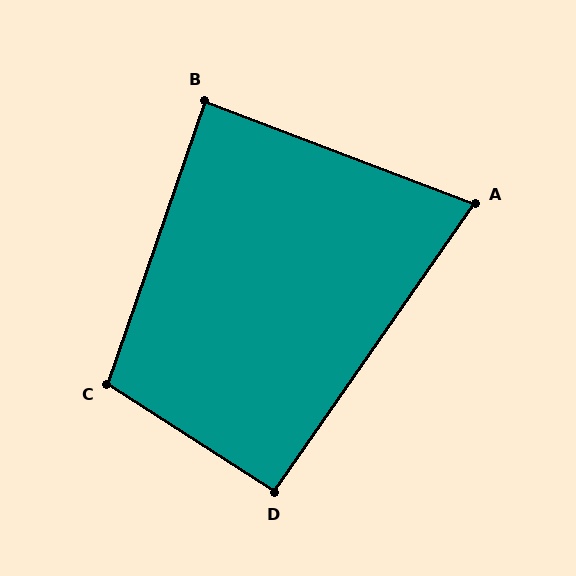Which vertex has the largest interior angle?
C, at approximately 104 degrees.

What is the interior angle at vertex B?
Approximately 88 degrees (approximately right).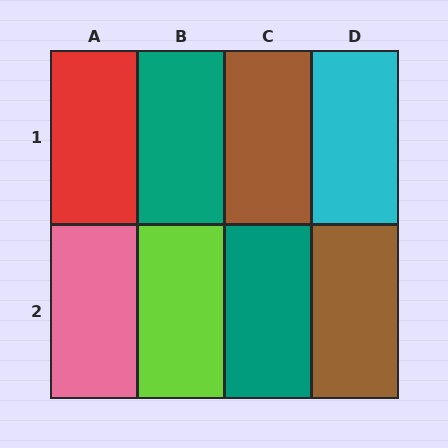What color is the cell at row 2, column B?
Lime.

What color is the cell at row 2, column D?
Brown.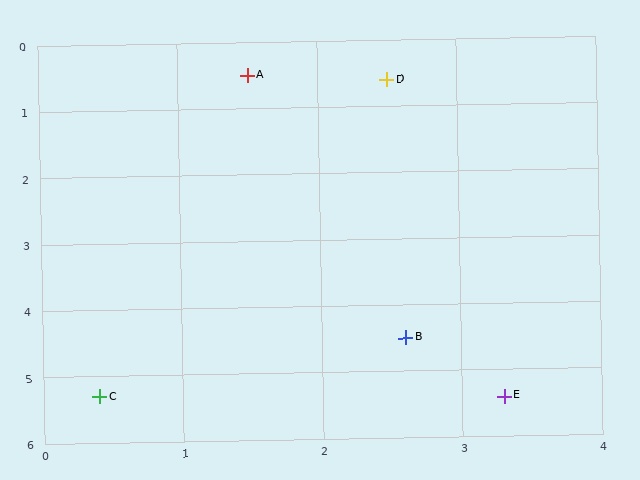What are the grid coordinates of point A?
Point A is at approximately (1.5, 0.5).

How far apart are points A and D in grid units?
Points A and D are about 1.0 grid units apart.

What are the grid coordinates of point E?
Point E is at approximately (3.3, 5.4).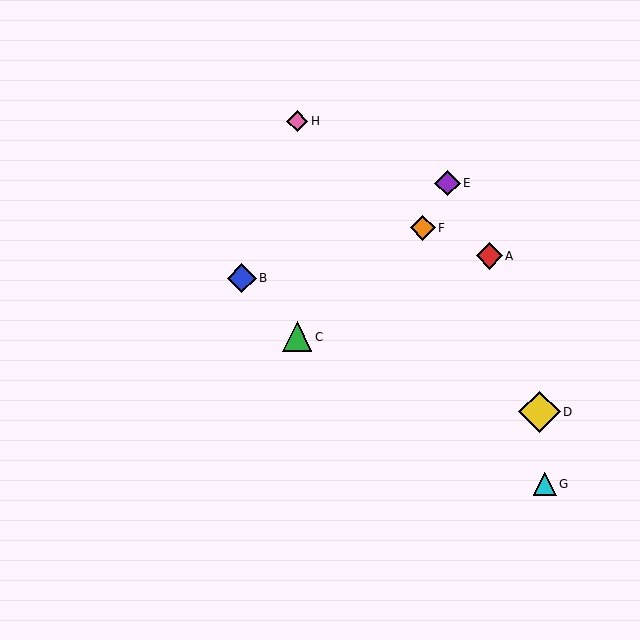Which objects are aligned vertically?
Objects C, H are aligned vertically.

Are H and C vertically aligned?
Yes, both are at x≈297.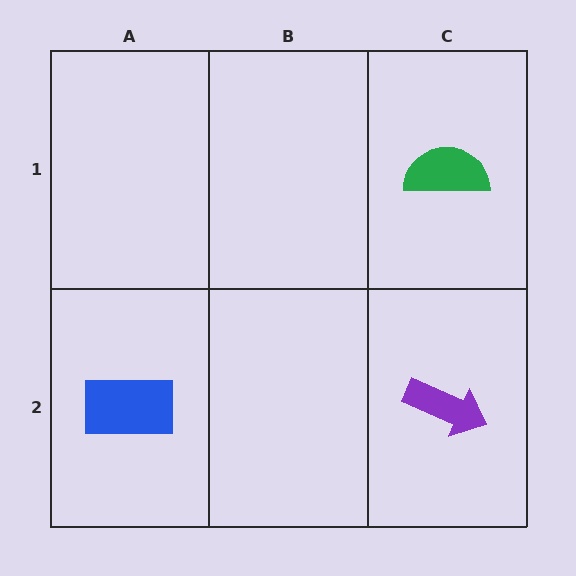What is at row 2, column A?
A blue rectangle.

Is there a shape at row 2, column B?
No, that cell is empty.